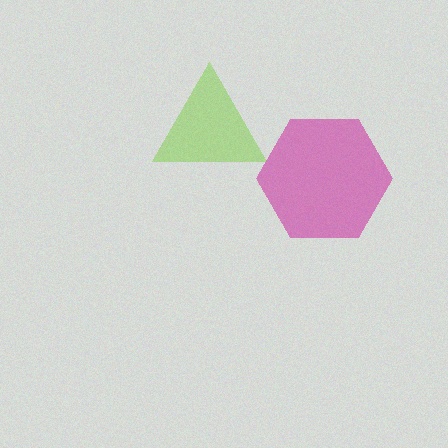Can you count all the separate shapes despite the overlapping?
Yes, there are 2 separate shapes.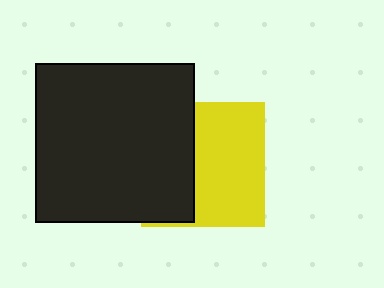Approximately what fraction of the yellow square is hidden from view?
Roughly 42% of the yellow square is hidden behind the black square.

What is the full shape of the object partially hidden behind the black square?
The partially hidden object is a yellow square.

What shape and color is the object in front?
The object in front is a black square.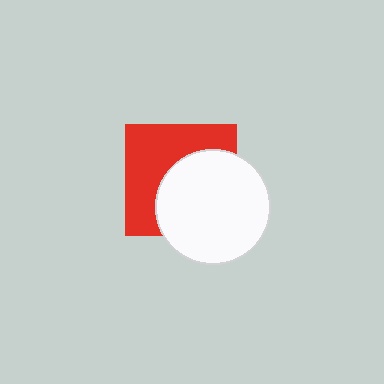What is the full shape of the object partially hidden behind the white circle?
The partially hidden object is a red square.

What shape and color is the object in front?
The object in front is a white circle.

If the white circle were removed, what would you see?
You would see the complete red square.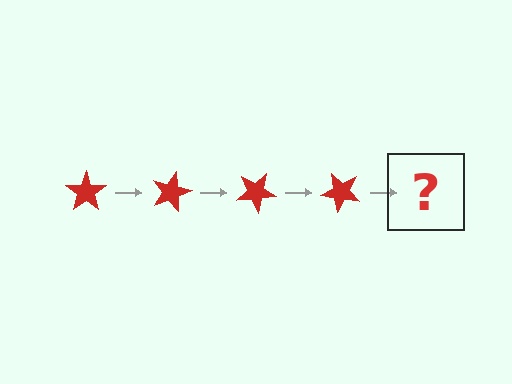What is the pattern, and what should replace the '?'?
The pattern is that the star rotates 15 degrees each step. The '?' should be a red star rotated 60 degrees.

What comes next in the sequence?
The next element should be a red star rotated 60 degrees.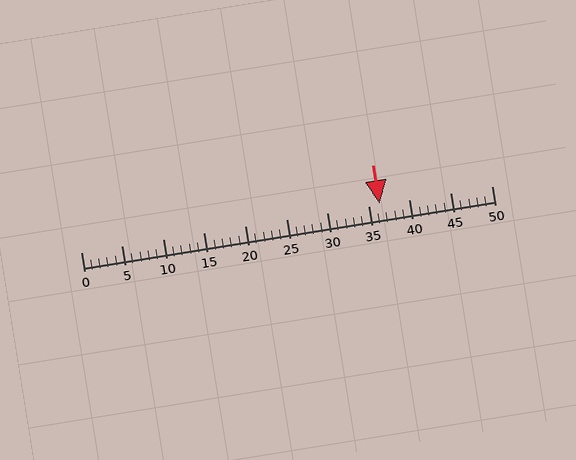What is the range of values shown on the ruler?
The ruler shows values from 0 to 50.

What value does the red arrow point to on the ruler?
The red arrow points to approximately 36.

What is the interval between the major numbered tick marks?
The major tick marks are spaced 5 units apart.